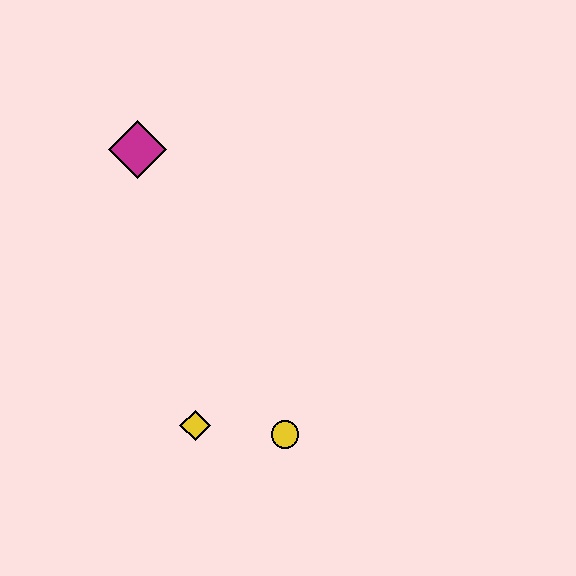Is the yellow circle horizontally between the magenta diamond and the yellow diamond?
No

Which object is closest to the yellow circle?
The yellow diamond is closest to the yellow circle.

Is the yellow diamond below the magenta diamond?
Yes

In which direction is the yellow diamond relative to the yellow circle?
The yellow diamond is to the left of the yellow circle.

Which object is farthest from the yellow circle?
The magenta diamond is farthest from the yellow circle.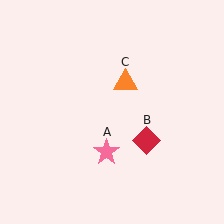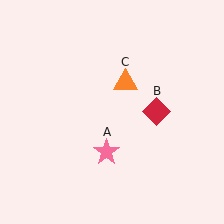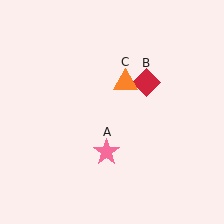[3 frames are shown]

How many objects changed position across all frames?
1 object changed position: red diamond (object B).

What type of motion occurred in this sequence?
The red diamond (object B) rotated counterclockwise around the center of the scene.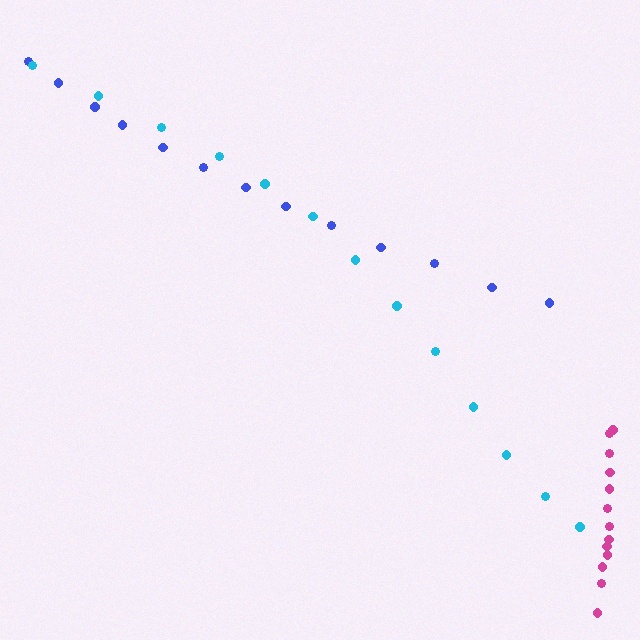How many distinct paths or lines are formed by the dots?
There are 3 distinct paths.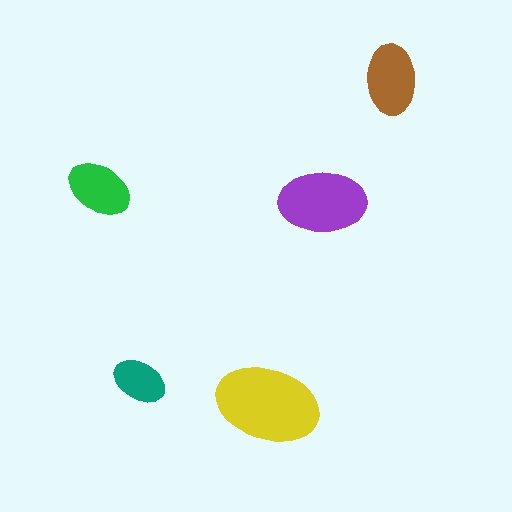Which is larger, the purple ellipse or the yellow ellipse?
The yellow one.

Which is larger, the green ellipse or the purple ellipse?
The purple one.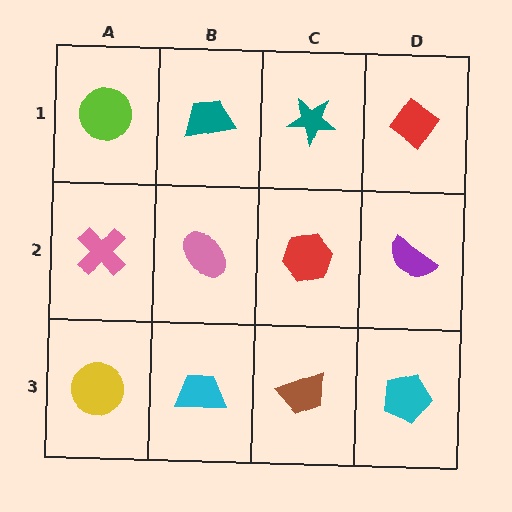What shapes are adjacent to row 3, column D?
A purple semicircle (row 2, column D), a brown trapezoid (row 3, column C).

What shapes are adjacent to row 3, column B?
A pink ellipse (row 2, column B), a yellow circle (row 3, column A), a brown trapezoid (row 3, column C).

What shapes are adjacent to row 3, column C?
A red hexagon (row 2, column C), a cyan trapezoid (row 3, column B), a cyan pentagon (row 3, column D).